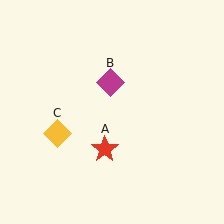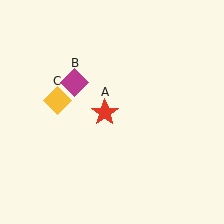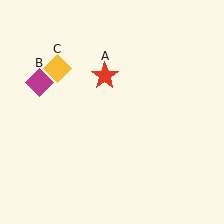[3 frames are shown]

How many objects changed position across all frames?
3 objects changed position: red star (object A), magenta diamond (object B), yellow diamond (object C).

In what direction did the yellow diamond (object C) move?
The yellow diamond (object C) moved up.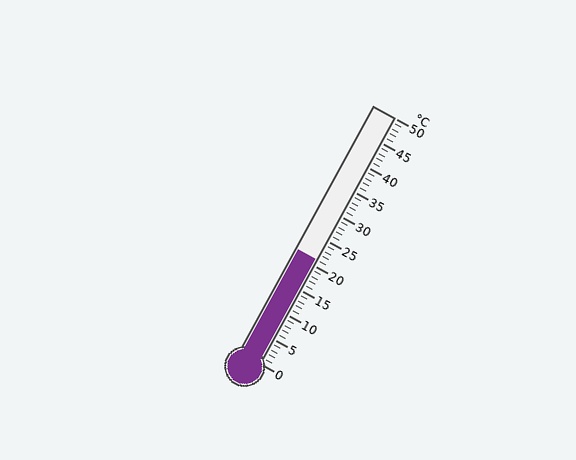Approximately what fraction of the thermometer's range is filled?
The thermometer is filled to approximately 40% of its range.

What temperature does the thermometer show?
The thermometer shows approximately 21°C.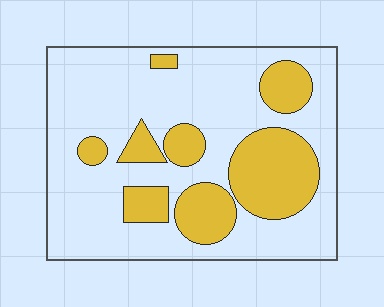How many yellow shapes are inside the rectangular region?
8.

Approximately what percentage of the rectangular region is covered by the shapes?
Approximately 30%.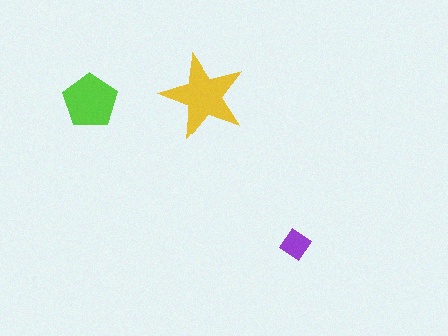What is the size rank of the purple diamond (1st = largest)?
3rd.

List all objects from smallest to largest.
The purple diamond, the lime pentagon, the yellow star.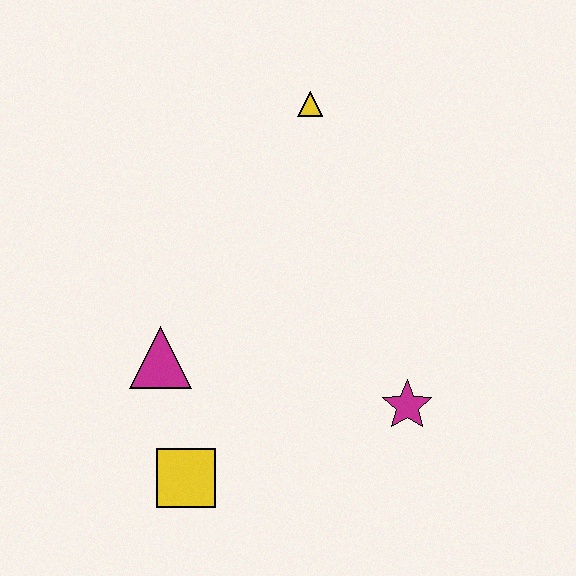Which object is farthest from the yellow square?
The yellow triangle is farthest from the yellow square.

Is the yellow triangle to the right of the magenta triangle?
Yes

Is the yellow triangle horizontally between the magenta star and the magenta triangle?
Yes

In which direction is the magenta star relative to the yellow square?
The magenta star is to the right of the yellow square.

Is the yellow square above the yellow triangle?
No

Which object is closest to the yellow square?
The magenta triangle is closest to the yellow square.